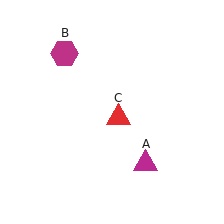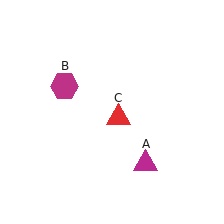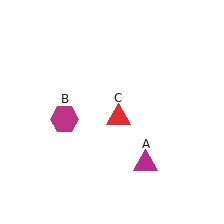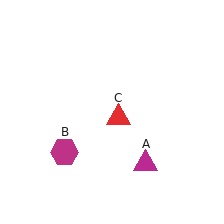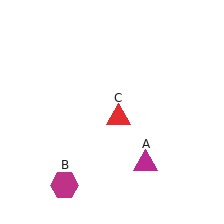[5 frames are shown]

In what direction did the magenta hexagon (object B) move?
The magenta hexagon (object B) moved down.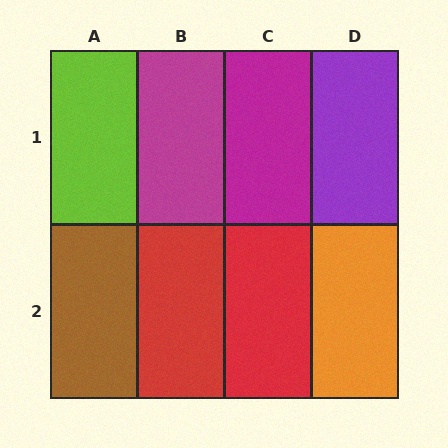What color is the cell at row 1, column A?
Lime.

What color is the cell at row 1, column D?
Purple.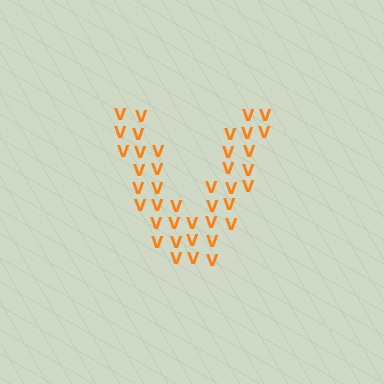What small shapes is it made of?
It is made of small letter V's.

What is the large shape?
The large shape is the letter V.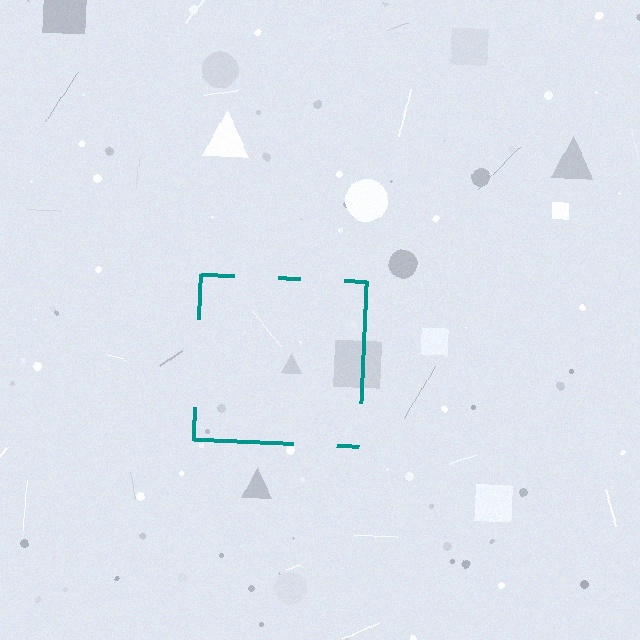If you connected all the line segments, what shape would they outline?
They would outline a square.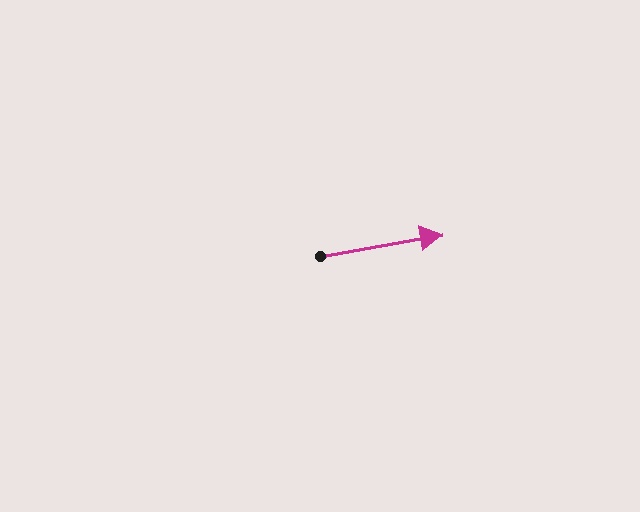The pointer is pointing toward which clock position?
Roughly 3 o'clock.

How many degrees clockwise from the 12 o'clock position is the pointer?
Approximately 80 degrees.